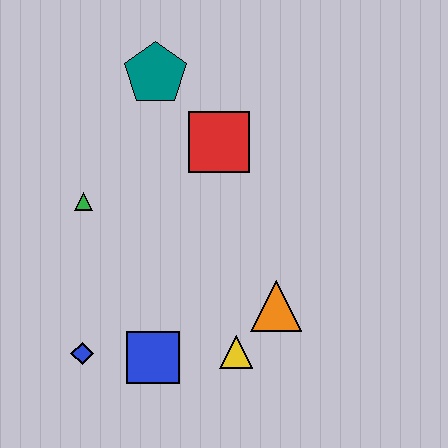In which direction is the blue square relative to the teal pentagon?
The blue square is below the teal pentagon.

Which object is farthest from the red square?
The blue diamond is farthest from the red square.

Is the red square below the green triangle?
No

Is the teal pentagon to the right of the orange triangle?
No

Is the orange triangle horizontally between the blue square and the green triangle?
No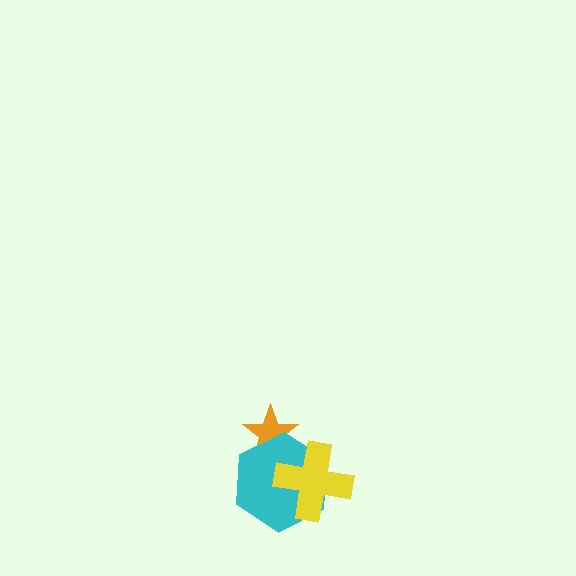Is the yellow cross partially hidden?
No, no other shape covers it.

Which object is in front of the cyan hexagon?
The yellow cross is in front of the cyan hexagon.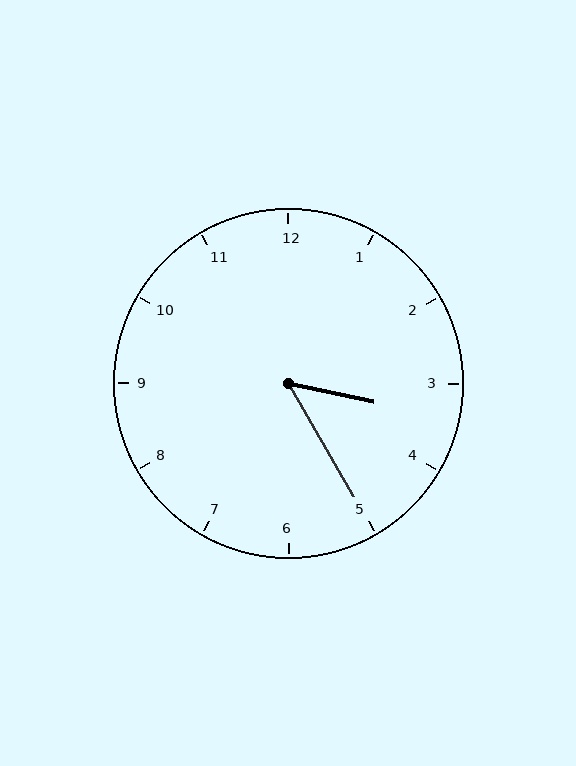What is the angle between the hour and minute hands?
Approximately 48 degrees.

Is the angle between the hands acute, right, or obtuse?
It is acute.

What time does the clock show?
3:25.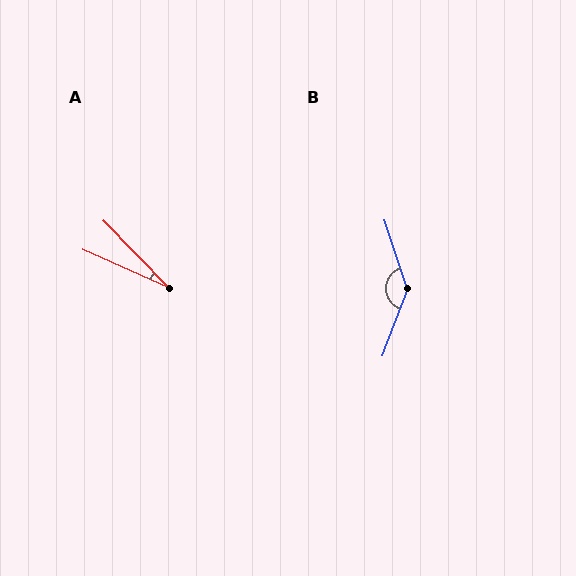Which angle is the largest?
B, at approximately 142 degrees.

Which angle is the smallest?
A, at approximately 22 degrees.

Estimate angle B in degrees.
Approximately 142 degrees.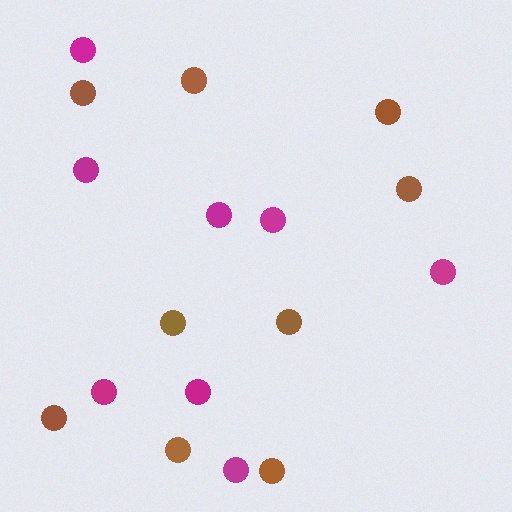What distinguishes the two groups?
There are 2 groups: one group of magenta circles (8) and one group of brown circles (9).